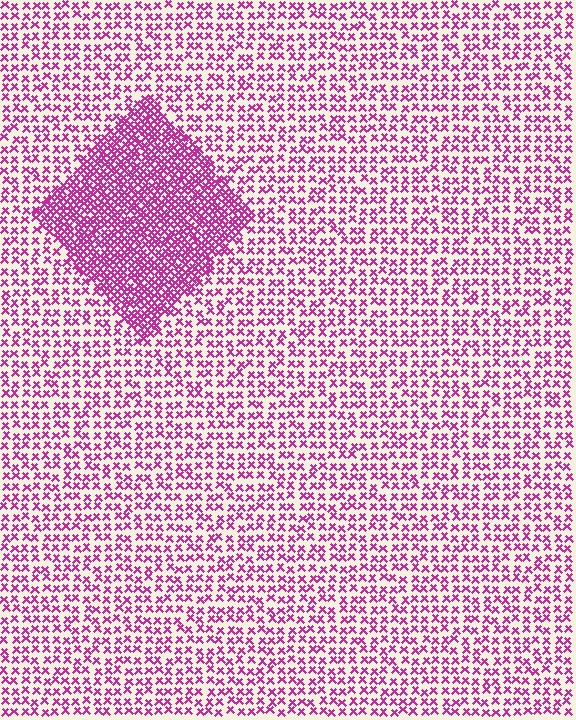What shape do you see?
I see a diamond.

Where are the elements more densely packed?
The elements are more densely packed inside the diamond boundary.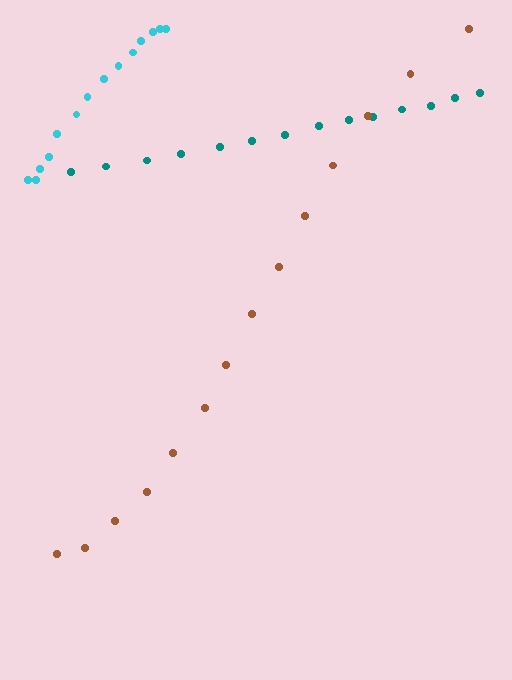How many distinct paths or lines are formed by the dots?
There are 3 distinct paths.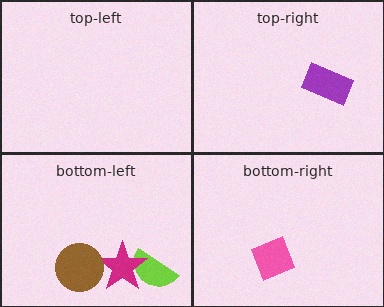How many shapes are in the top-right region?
1.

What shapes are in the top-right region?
The purple rectangle.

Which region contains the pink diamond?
The bottom-right region.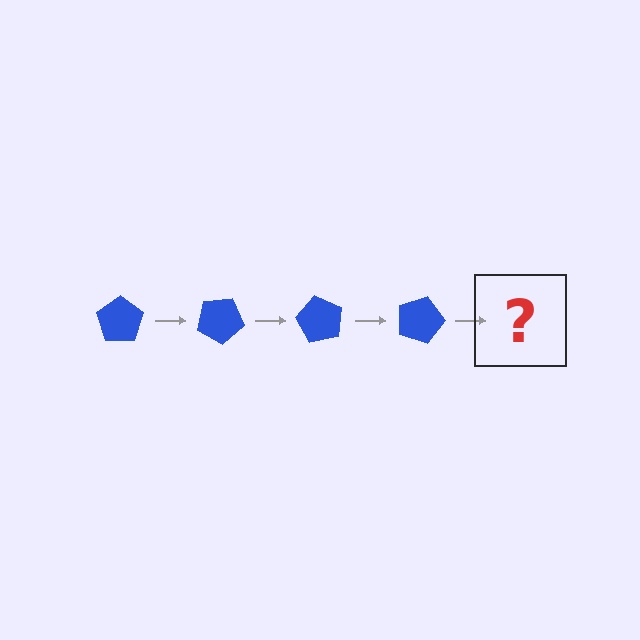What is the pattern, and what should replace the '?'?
The pattern is that the pentagon rotates 30 degrees each step. The '?' should be a blue pentagon rotated 120 degrees.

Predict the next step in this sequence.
The next step is a blue pentagon rotated 120 degrees.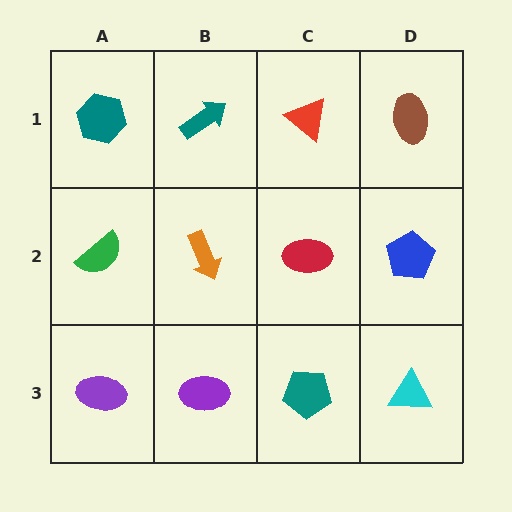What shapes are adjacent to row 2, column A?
A teal hexagon (row 1, column A), a purple ellipse (row 3, column A), an orange arrow (row 2, column B).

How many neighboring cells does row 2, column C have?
4.